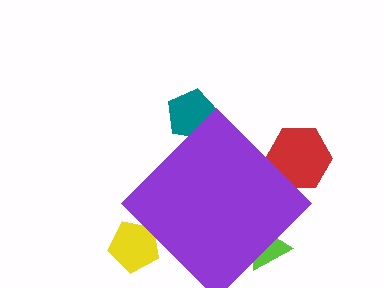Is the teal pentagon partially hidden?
Yes, the teal pentagon is partially hidden behind the purple diamond.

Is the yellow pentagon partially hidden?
Yes, the yellow pentagon is partially hidden behind the purple diamond.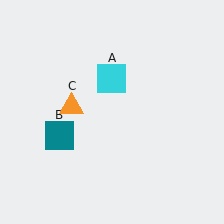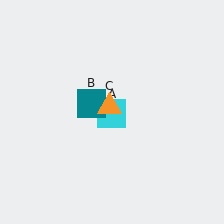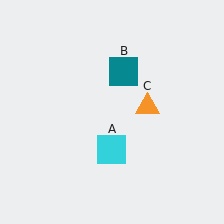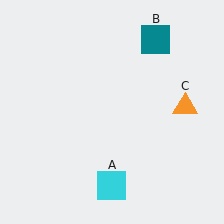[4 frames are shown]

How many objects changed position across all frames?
3 objects changed position: cyan square (object A), teal square (object B), orange triangle (object C).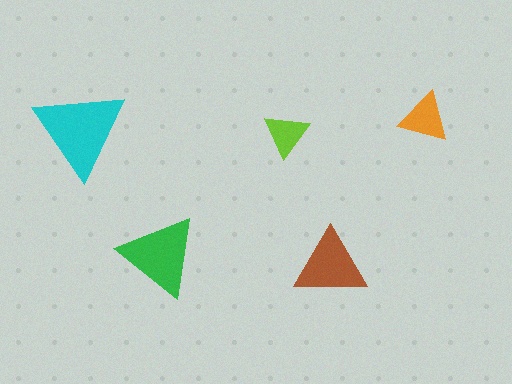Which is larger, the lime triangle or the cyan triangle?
The cyan one.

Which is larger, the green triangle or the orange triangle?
The green one.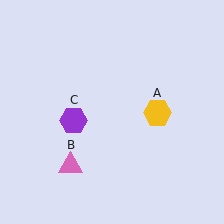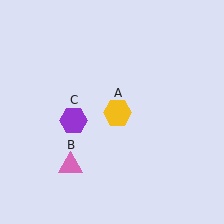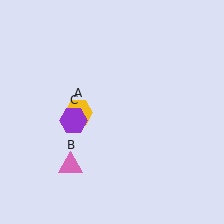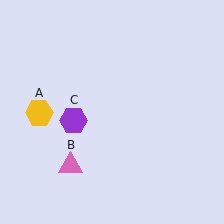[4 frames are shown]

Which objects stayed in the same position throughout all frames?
Pink triangle (object B) and purple hexagon (object C) remained stationary.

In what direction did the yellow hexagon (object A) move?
The yellow hexagon (object A) moved left.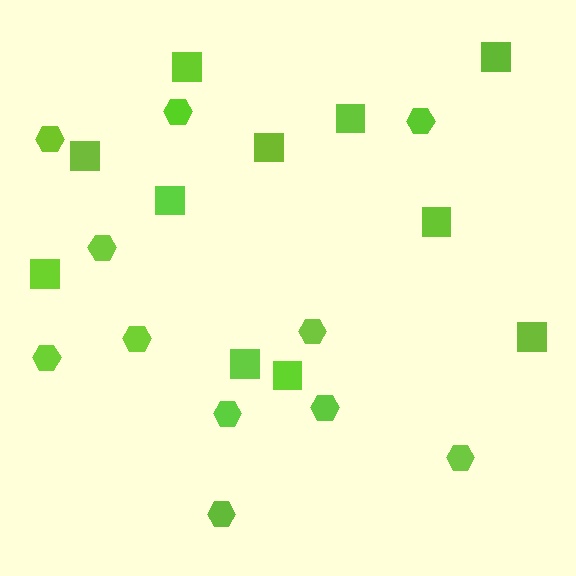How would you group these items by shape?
There are 2 groups: one group of hexagons (11) and one group of squares (11).